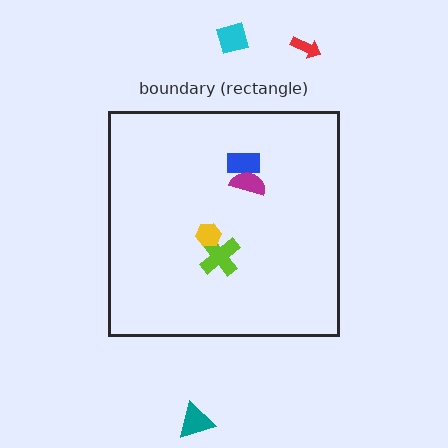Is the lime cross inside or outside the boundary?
Inside.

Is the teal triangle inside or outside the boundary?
Outside.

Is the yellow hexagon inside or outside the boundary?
Inside.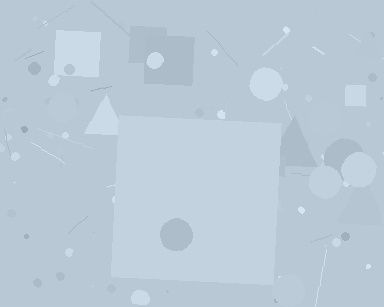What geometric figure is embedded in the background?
A square is embedded in the background.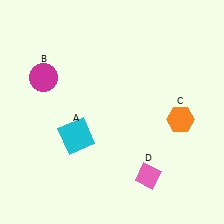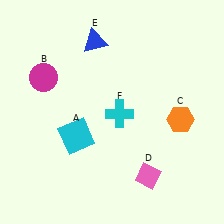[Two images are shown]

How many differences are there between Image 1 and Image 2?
There are 2 differences between the two images.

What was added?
A blue triangle (E), a cyan cross (F) were added in Image 2.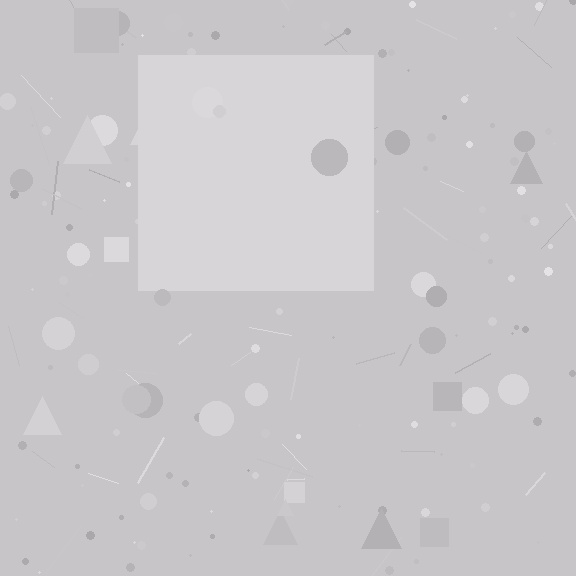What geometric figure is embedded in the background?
A square is embedded in the background.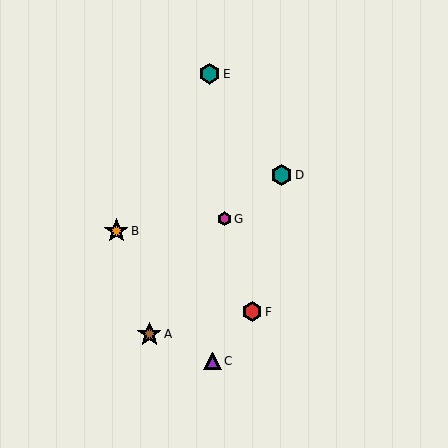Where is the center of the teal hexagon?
The center of the teal hexagon is at (210, 74).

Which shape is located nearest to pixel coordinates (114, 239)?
The orange star (labeled B) at (116, 231) is nearest to that location.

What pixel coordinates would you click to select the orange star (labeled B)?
Click at (116, 231) to select the orange star B.